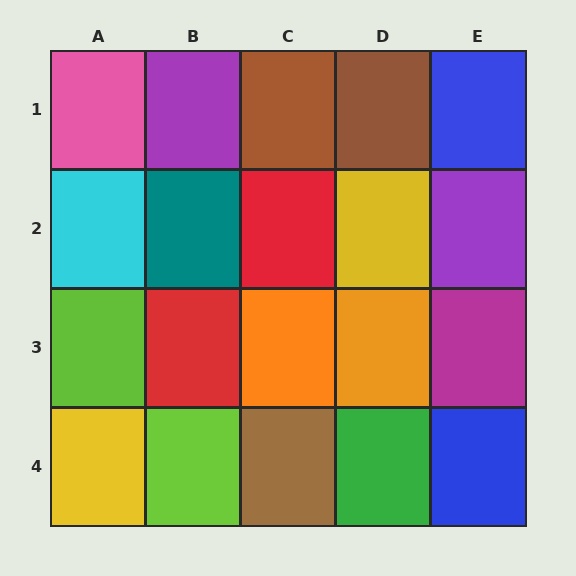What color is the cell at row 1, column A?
Pink.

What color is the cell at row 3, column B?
Red.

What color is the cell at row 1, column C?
Brown.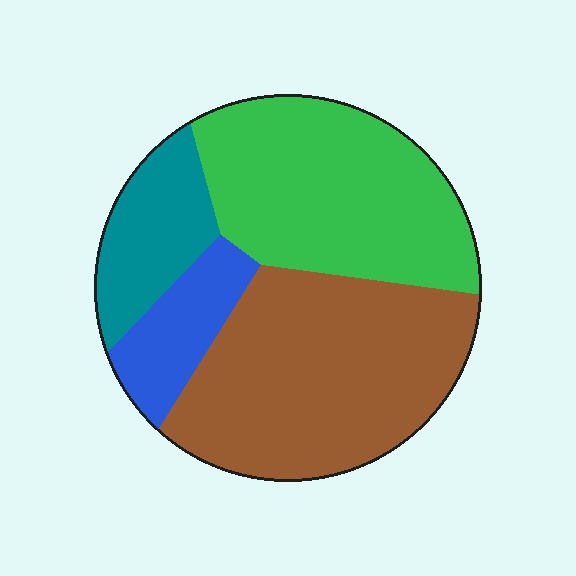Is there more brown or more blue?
Brown.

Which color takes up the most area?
Brown, at roughly 40%.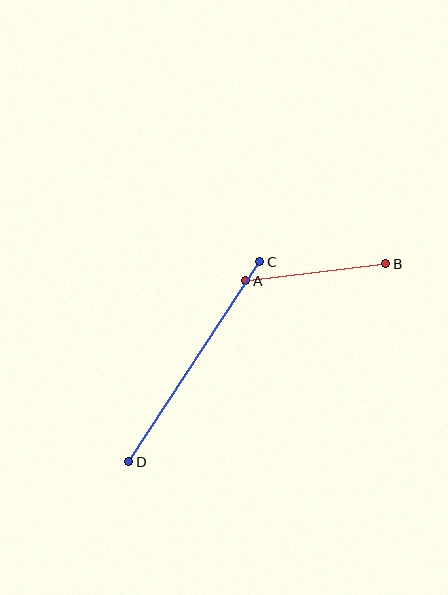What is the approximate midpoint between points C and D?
The midpoint is at approximately (194, 362) pixels.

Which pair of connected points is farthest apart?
Points C and D are farthest apart.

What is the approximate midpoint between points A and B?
The midpoint is at approximately (316, 272) pixels.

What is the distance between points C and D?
The distance is approximately 239 pixels.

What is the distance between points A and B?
The distance is approximately 141 pixels.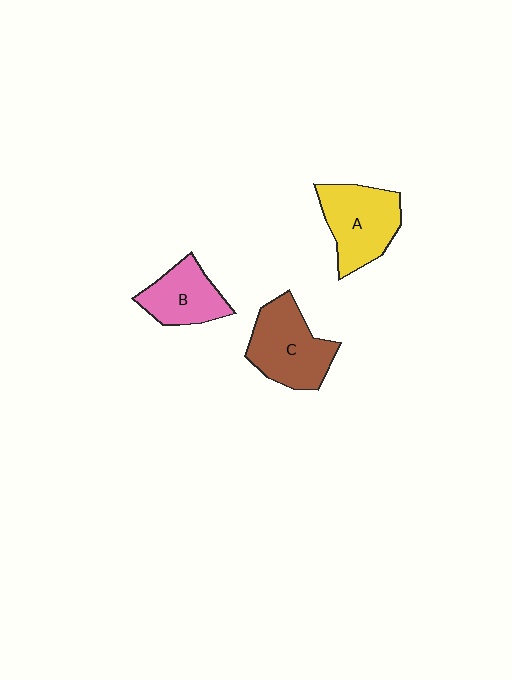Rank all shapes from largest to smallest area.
From largest to smallest: C (brown), A (yellow), B (pink).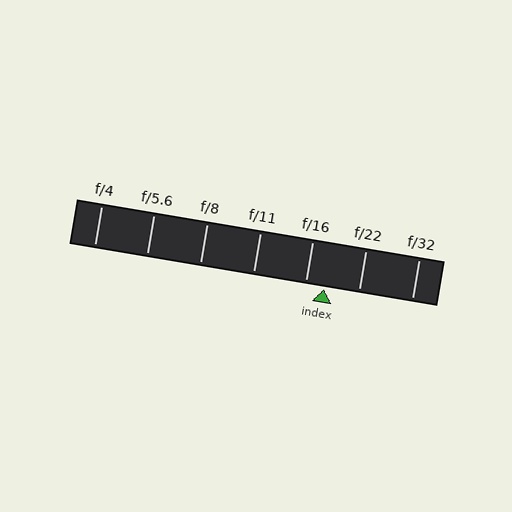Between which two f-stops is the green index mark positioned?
The index mark is between f/16 and f/22.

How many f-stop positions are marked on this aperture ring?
There are 7 f-stop positions marked.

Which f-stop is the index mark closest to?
The index mark is closest to f/16.